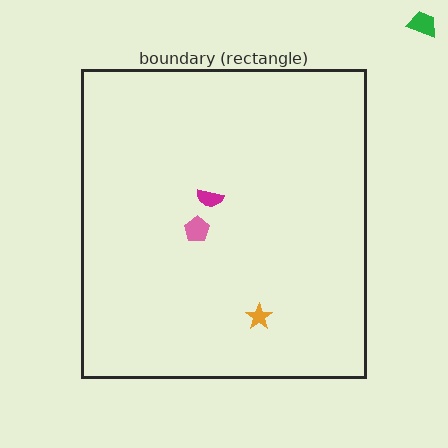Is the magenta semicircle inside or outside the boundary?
Inside.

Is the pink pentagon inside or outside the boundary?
Inside.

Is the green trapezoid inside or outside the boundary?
Outside.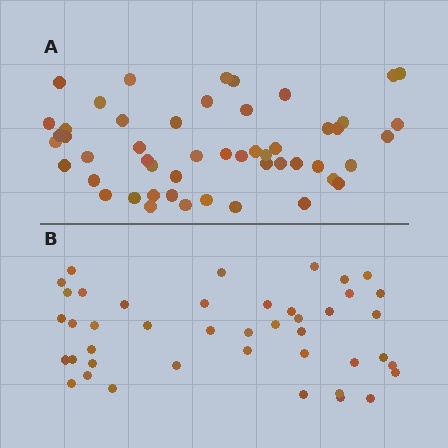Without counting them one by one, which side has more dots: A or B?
Region A (the top region) has more dots.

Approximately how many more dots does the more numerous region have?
Region A has roughly 8 or so more dots than region B.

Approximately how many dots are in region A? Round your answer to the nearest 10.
About 50 dots. (The exact count is 51, which rounds to 50.)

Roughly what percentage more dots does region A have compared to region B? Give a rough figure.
About 20% more.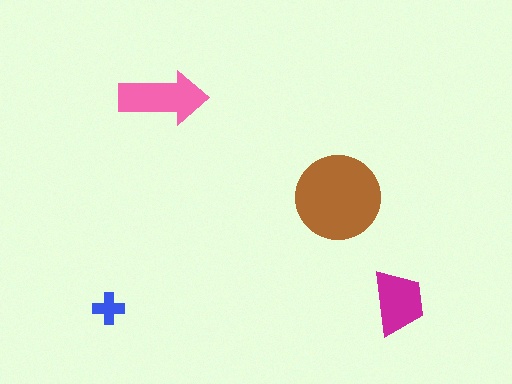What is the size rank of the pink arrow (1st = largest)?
2nd.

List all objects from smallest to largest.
The blue cross, the magenta trapezoid, the pink arrow, the brown circle.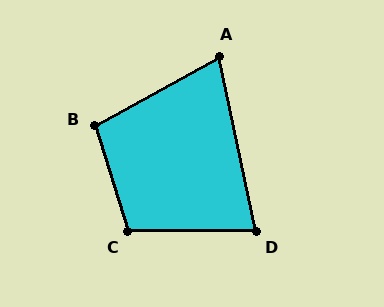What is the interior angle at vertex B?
Approximately 102 degrees (obtuse).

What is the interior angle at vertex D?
Approximately 78 degrees (acute).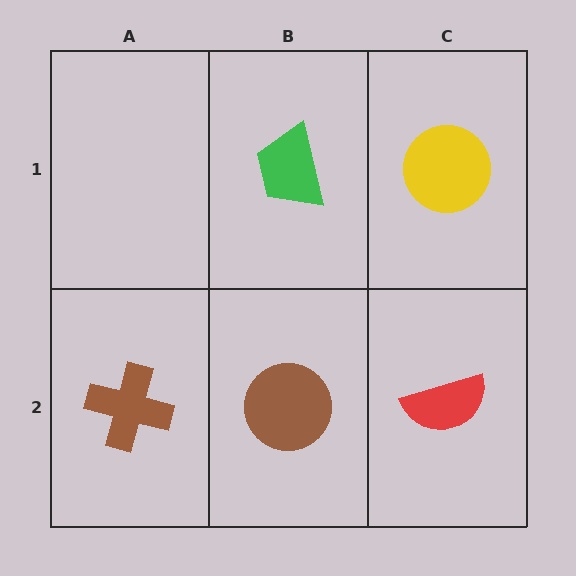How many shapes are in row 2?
3 shapes.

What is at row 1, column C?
A yellow circle.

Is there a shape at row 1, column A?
No, that cell is empty.